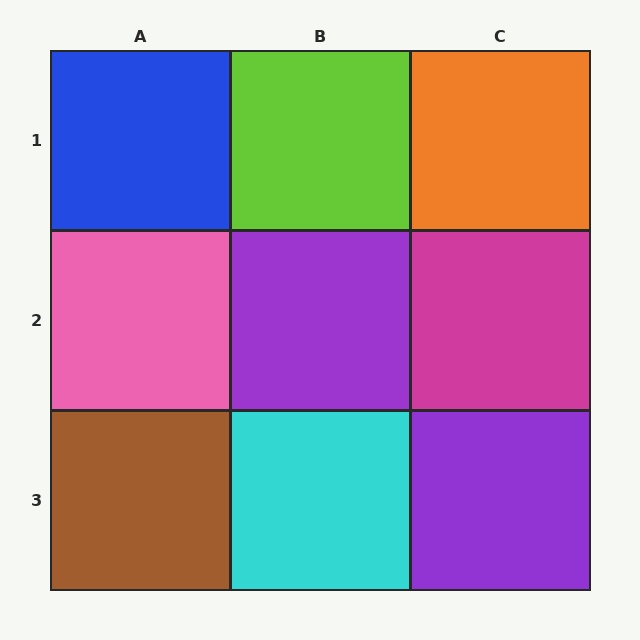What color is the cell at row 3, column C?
Purple.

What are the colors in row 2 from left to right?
Pink, purple, magenta.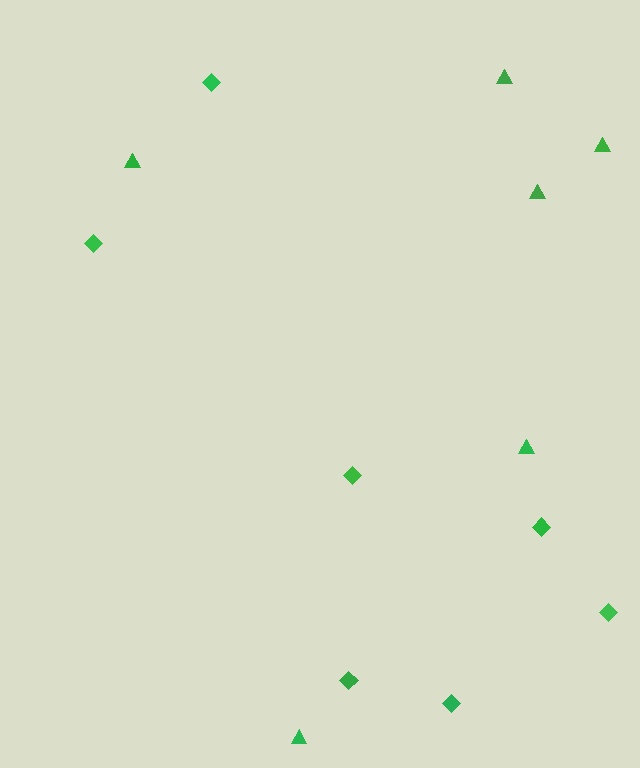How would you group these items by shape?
There are 2 groups: one group of triangles (6) and one group of diamonds (7).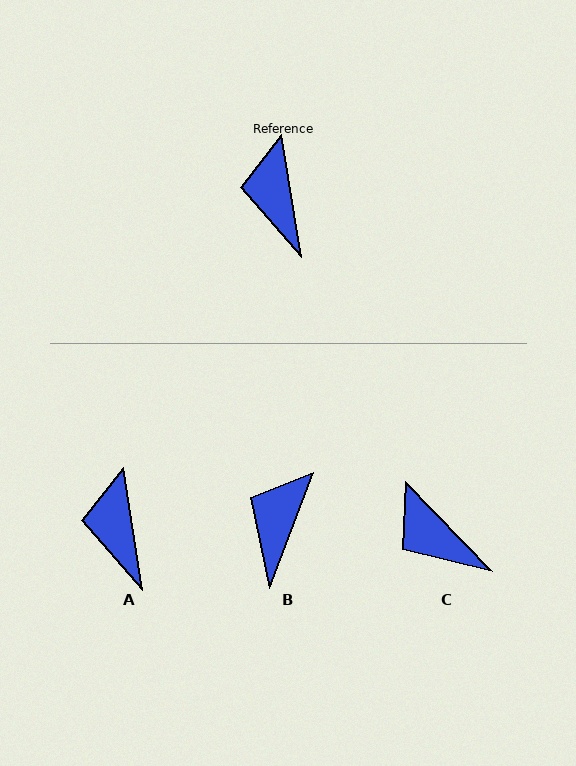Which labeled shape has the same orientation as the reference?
A.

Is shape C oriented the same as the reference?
No, it is off by about 35 degrees.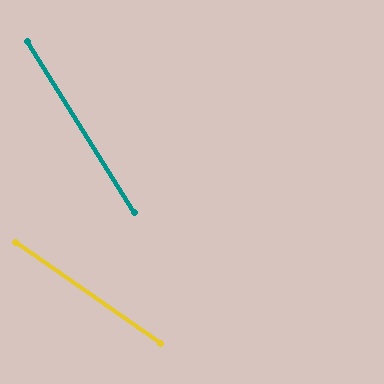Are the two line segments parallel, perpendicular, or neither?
Neither parallel nor perpendicular — they differ by about 23°.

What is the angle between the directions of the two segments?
Approximately 23 degrees.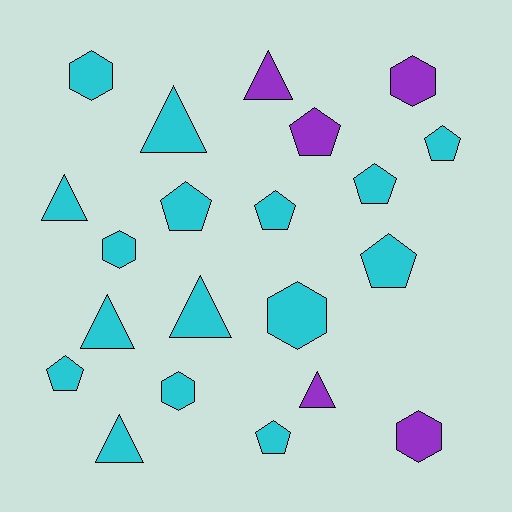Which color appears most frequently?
Cyan, with 16 objects.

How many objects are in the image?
There are 21 objects.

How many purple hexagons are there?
There are 2 purple hexagons.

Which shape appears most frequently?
Pentagon, with 8 objects.